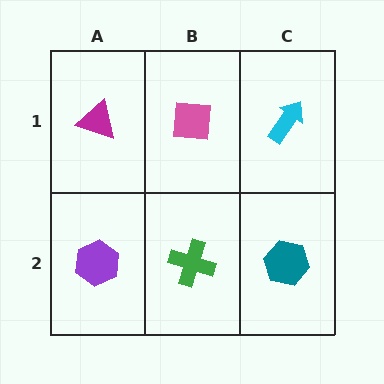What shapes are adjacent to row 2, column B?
A pink square (row 1, column B), a purple hexagon (row 2, column A), a teal hexagon (row 2, column C).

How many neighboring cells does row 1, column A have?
2.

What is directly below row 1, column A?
A purple hexagon.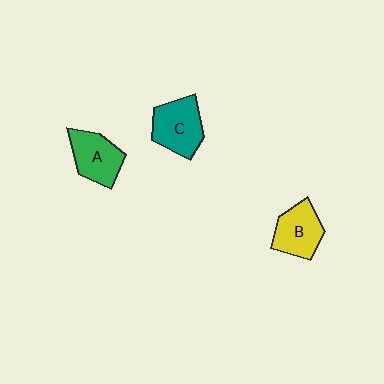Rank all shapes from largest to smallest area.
From largest to smallest: C (teal), A (green), B (yellow).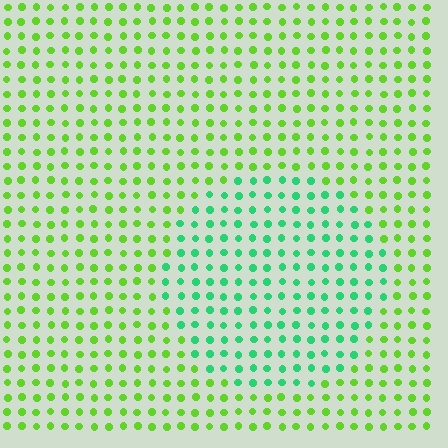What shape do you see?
I see a circle.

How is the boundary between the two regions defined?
The boundary is defined purely by a slight shift in hue (about 46 degrees). Spacing, size, and orientation are identical on both sides.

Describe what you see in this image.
The image is filled with small lime elements in a uniform arrangement. A circle-shaped region is visible where the elements are tinted to a slightly different hue, forming a subtle color boundary.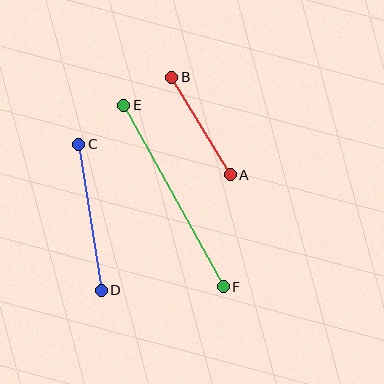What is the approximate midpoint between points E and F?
The midpoint is at approximately (173, 196) pixels.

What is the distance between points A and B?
The distance is approximately 114 pixels.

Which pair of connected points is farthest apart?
Points E and F are farthest apart.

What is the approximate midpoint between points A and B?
The midpoint is at approximately (201, 126) pixels.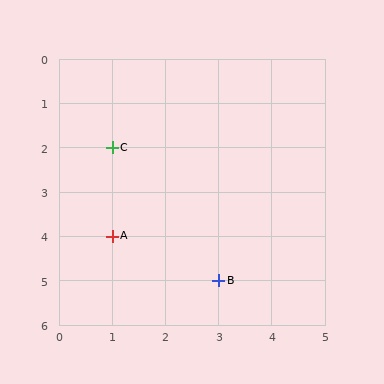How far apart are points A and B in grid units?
Points A and B are 2 columns and 1 row apart (about 2.2 grid units diagonally).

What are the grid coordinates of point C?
Point C is at grid coordinates (1, 2).